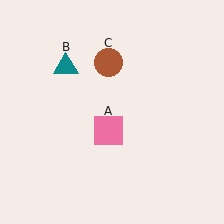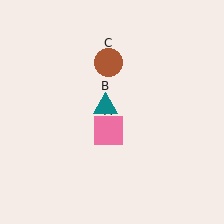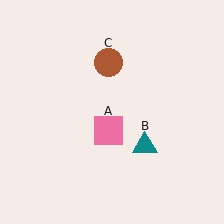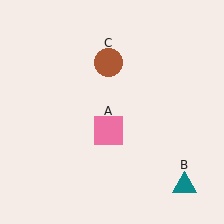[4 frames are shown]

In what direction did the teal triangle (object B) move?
The teal triangle (object B) moved down and to the right.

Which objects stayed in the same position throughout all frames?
Pink square (object A) and brown circle (object C) remained stationary.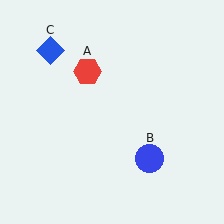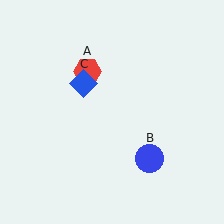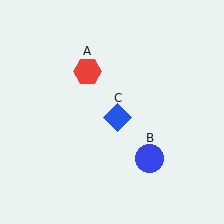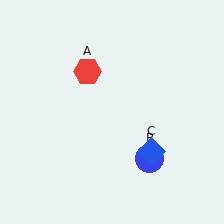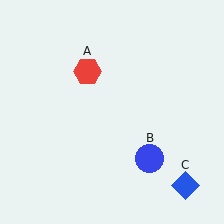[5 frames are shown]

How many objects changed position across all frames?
1 object changed position: blue diamond (object C).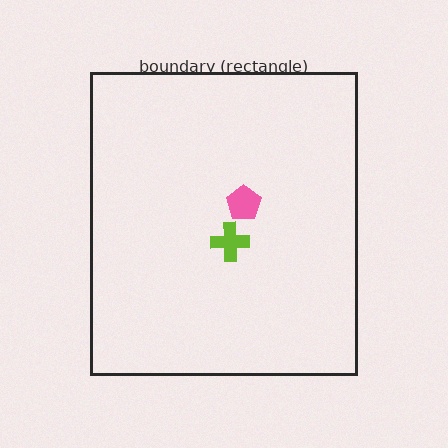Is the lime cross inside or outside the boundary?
Inside.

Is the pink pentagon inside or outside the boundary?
Inside.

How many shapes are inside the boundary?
2 inside, 0 outside.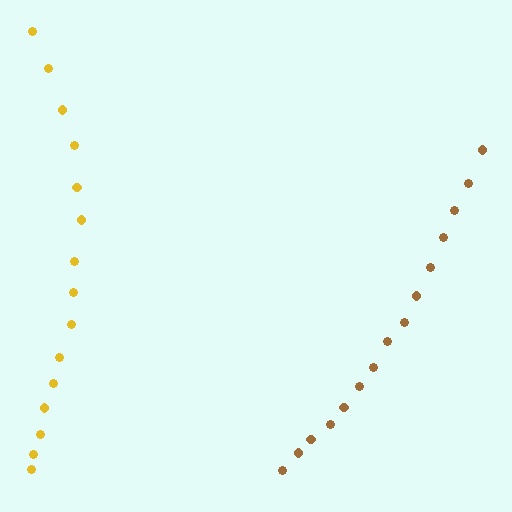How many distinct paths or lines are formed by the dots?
There are 2 distinct paths.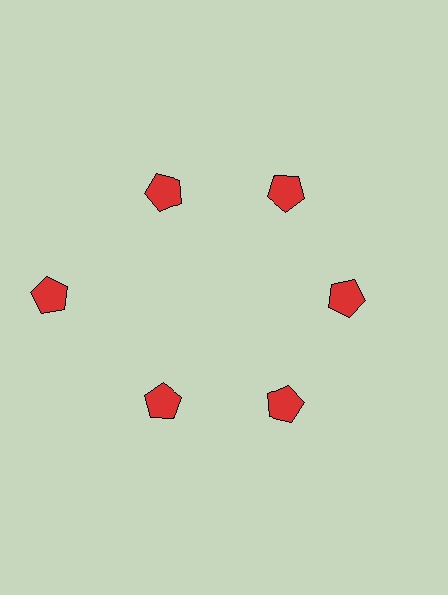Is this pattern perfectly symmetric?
No. The 6 red pentagons are arranged in a ring, but one element near the 9 o'clock position is pushed outward from the center, breaking the 6-fold rotational symmetry.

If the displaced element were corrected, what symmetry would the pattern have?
It would have 6-fold rotational symmetry — the pattern would map onto itself every 60 degrees.